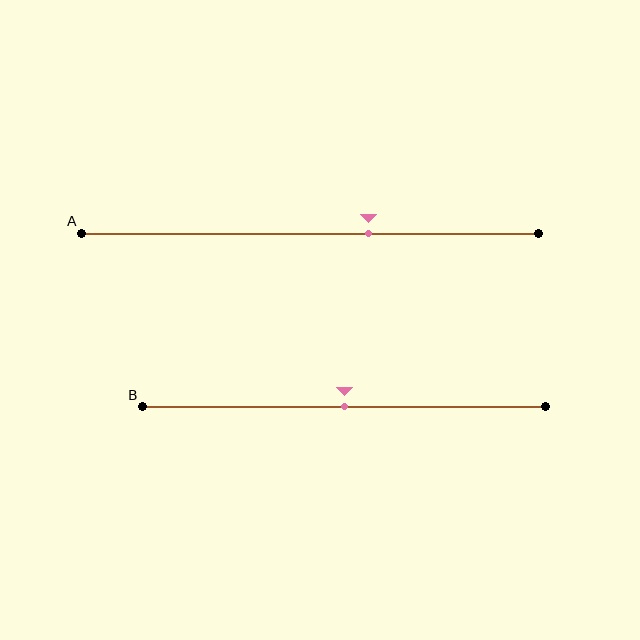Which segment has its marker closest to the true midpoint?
Segment B has its marker closest to the true midpoint.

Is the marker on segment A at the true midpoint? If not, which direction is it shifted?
No, the marker on segment A is shifted to the right by about 13% of the segment length.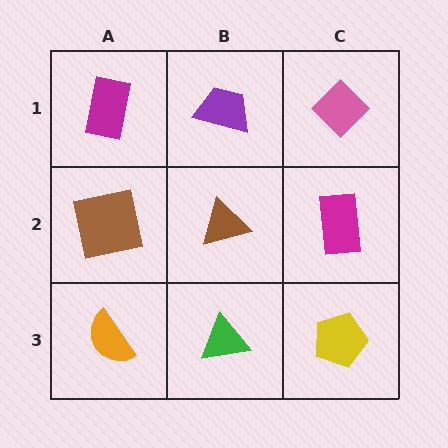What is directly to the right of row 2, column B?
A magenta rectangle.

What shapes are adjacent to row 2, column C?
A pink diamond (row 1, column C), a yellow pentagon (row 3, column C), a brown triangle (row 2, column B).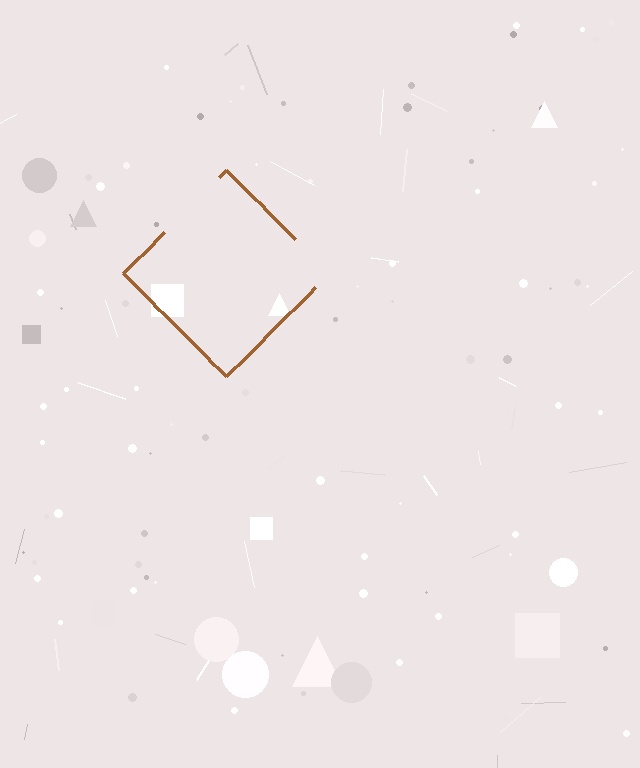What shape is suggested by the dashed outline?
The dashed outline suggests a diamond.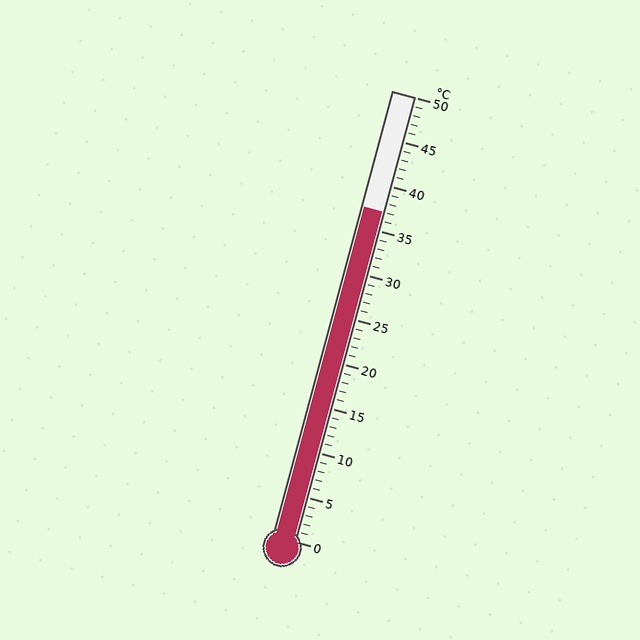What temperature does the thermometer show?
The thermometer shows approximately 37°C.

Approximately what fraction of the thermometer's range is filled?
The thermometer is filled to approximately 75% of its range.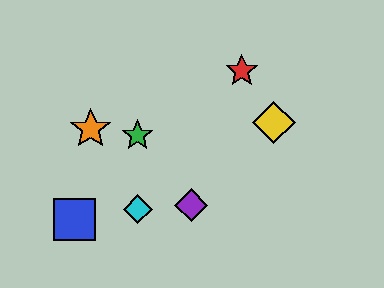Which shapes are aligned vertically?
The green star, the cyan diamond are aligned vertically.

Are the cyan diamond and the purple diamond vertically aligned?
No, the cyan diamond is at x≈138 and the purple diamond is at x≈191.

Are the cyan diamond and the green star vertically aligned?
Yes, both are at x≈138.